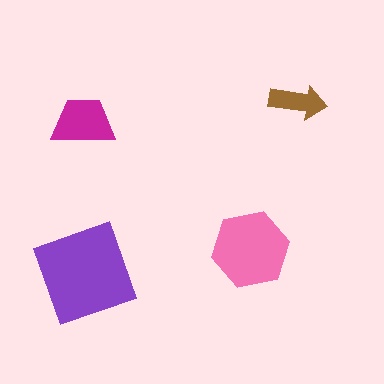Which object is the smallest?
The brown arrow.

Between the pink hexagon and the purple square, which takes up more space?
The purple square.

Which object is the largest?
The purple square.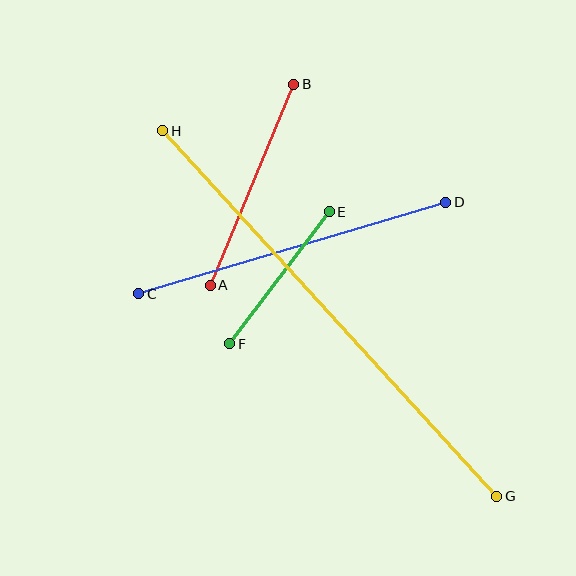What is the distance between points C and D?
The distance is approximately 321 pixels.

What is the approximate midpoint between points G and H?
The midpoint is at approximately (330, 313) pixels.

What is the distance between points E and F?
The distance is approximately 165 pixels.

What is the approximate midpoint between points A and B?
The midpoint is at approximately (252, 185) pixels.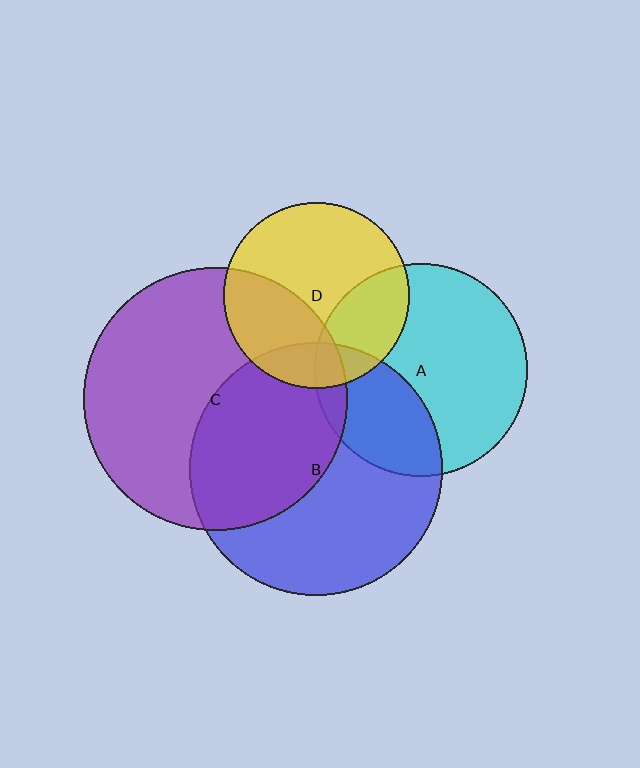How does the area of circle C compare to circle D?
Approximately 2.0 times.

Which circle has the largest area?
Circle C (purple).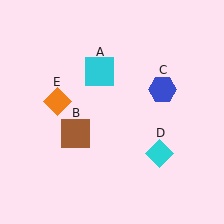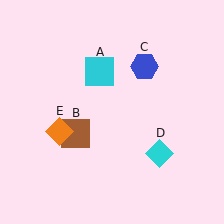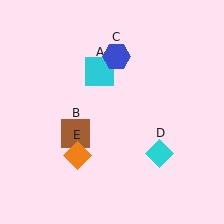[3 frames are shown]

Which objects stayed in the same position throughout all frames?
Cyan square (object A) and brown square (object B) and cyan diamond (object D) remained stationary.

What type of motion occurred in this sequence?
The blue hexagon (object C), orange diamond (object E) rotated counterclockwise around the center of the scene.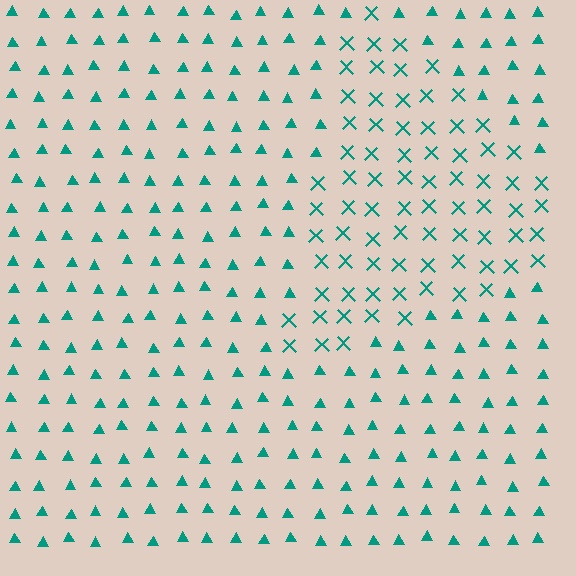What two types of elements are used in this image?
The image uses X marks inside the triangle region and triangles outside it.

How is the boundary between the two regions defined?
The boundary is defined by a change in element shape: X marks inside vs. triangles outside. All elements share the same color and spacing.